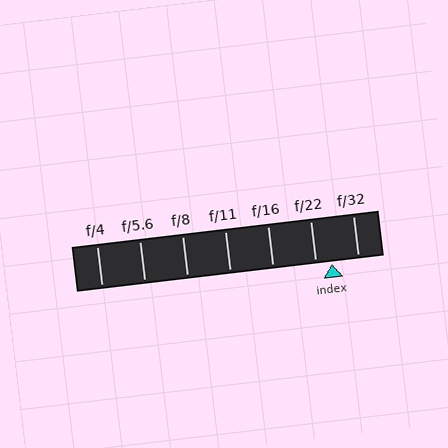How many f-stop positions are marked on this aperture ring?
There are 7 f-stop positions marked.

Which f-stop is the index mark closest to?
The index mark is closest to f/22.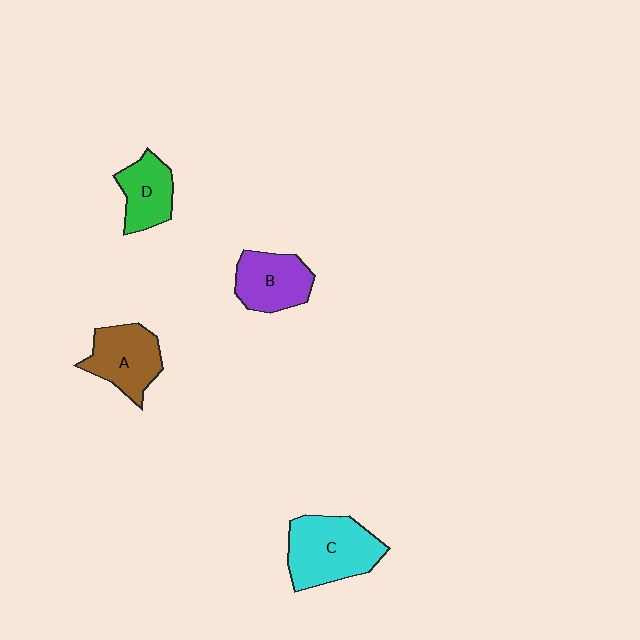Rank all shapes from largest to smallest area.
From largest to smallest: C (cyan), A (brown), B (purple), D (green).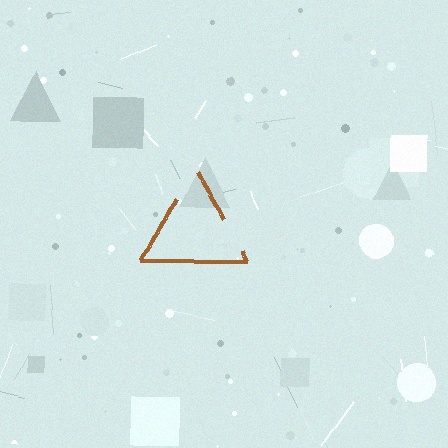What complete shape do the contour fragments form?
The contour fragments form a triangle.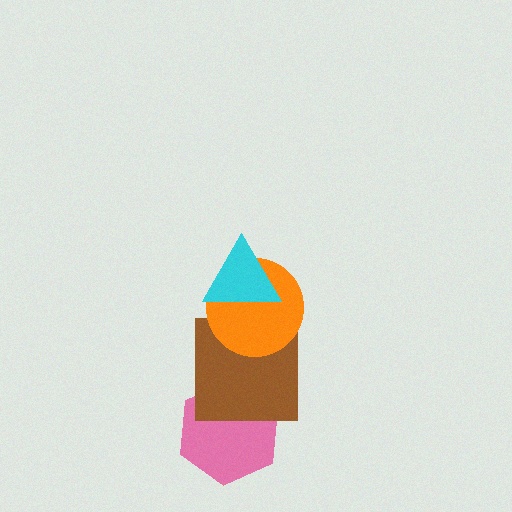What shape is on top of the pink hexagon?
The brown square is on top of the pink hexagon.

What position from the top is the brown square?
The brown square is 3rd from the top.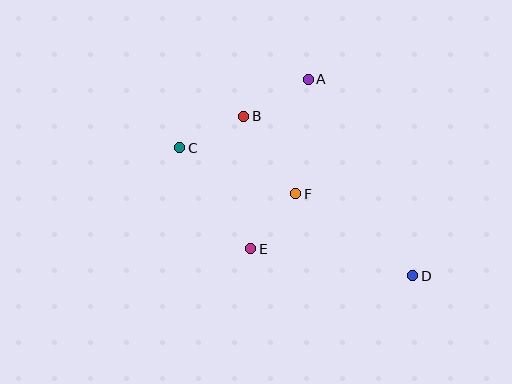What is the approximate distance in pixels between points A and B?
The distance between A and B is approximately 74 pixels.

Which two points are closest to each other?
Points E and F are closest to each other.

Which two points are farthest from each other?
Points C and D are farthest from each other.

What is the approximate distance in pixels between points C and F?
The distance between C and F is approximately 125 pixels.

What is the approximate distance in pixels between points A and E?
The distance between A and E is approximately 179 pixels.